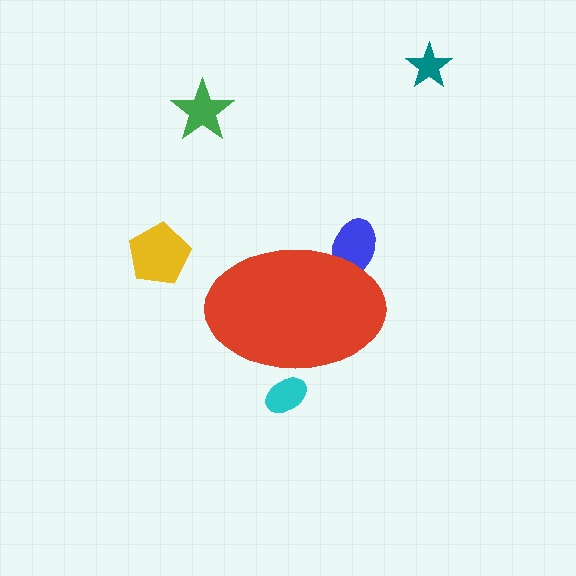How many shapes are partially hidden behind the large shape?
2 shapes are partially hidden.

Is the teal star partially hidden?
No, the teal star is fully visible.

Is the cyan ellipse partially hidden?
Yes, the cyan ellipse is partially hidden behind the red ellipse.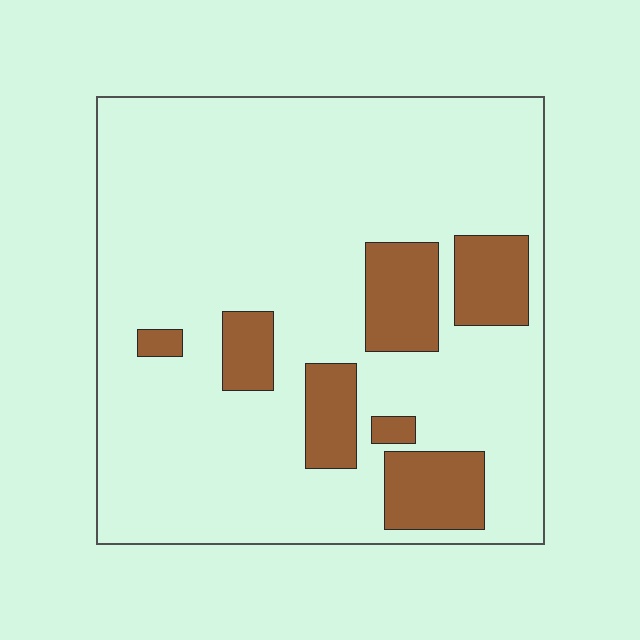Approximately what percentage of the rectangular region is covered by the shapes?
Approximately 15%.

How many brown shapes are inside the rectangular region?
7.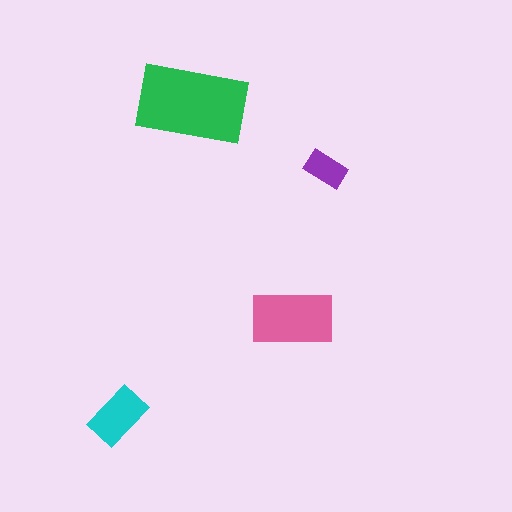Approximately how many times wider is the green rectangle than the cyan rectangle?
About 2 times wider.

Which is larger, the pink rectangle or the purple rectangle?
The pink one.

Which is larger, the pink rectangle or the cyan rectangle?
The pink one.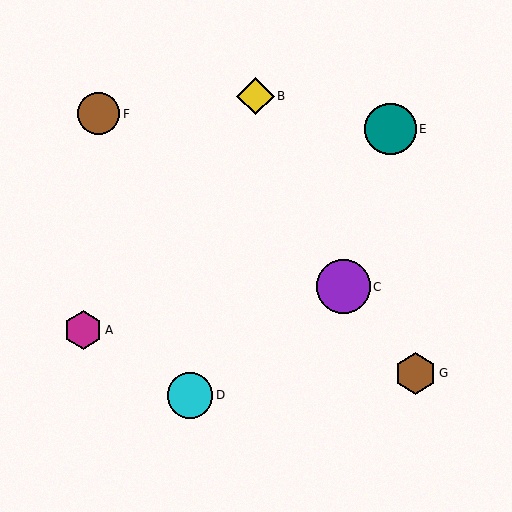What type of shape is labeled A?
Shape A is a magenta hexagon.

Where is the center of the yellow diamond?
The center of the yellow diamond is at (255, 96).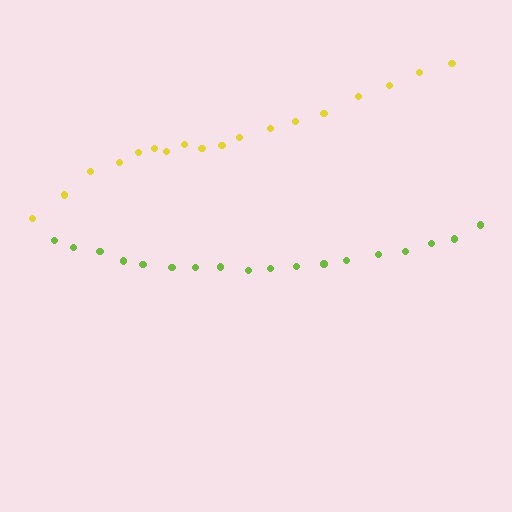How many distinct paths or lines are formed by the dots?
There are 2 distinct paths.